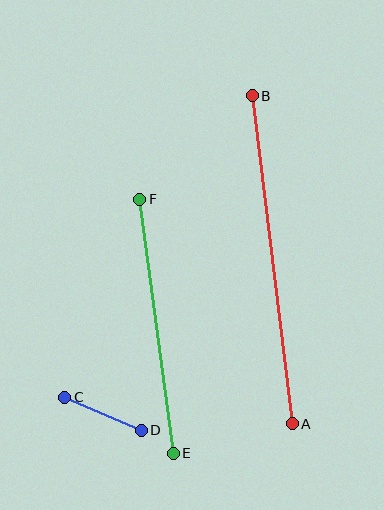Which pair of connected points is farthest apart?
Points A and B are farthest apart.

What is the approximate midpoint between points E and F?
The midpoint is at approximately (157, 326) pixels.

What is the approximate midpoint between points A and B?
The midpoint is at approximately (272, 260) pixels.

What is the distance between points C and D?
The distance is approximately 83 pixels.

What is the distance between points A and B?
The distance is approximately 330 pixels.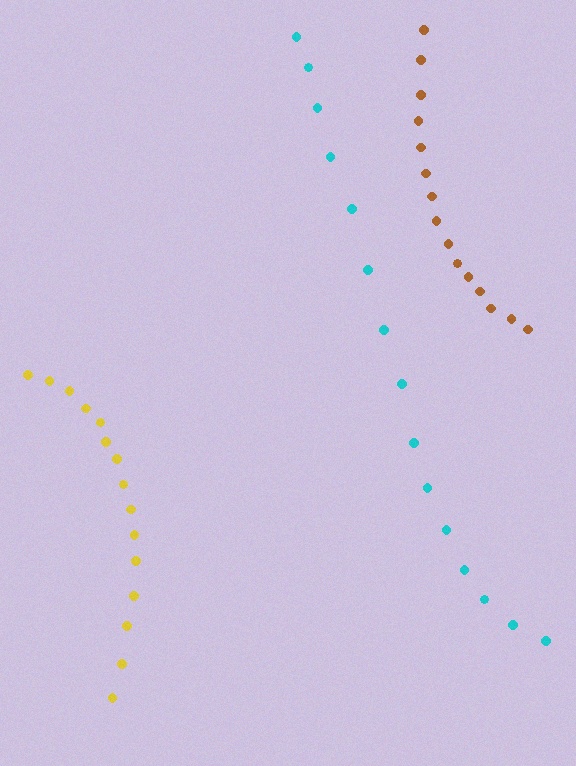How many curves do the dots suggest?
There are 3 distinct paths.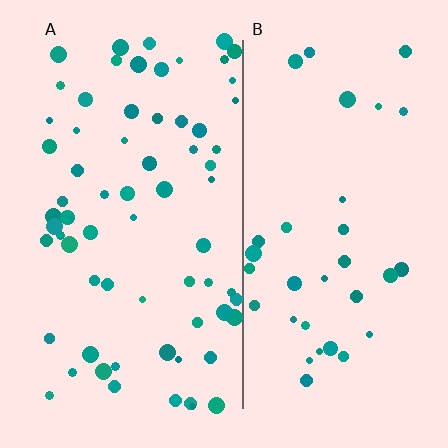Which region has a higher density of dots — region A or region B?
A (the left).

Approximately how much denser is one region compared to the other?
Approximately 2.0× — region A over region B.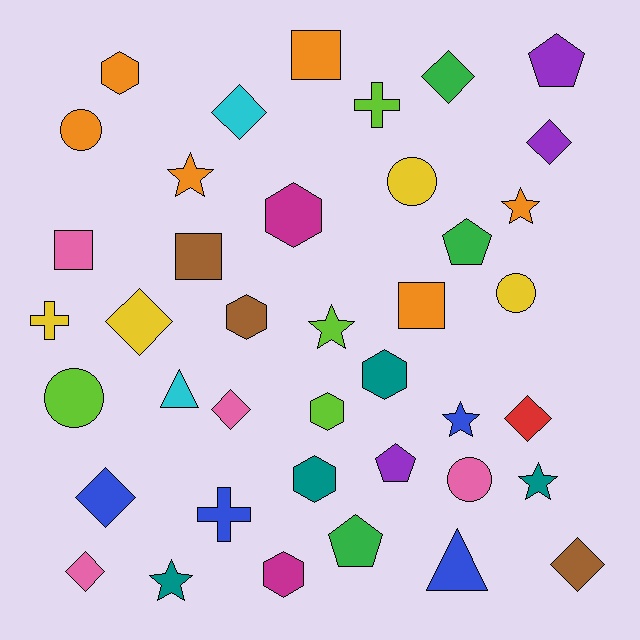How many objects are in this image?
There are 40 objects.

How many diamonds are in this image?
There are 9 diamonds.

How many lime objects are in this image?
There are 4 lime objects.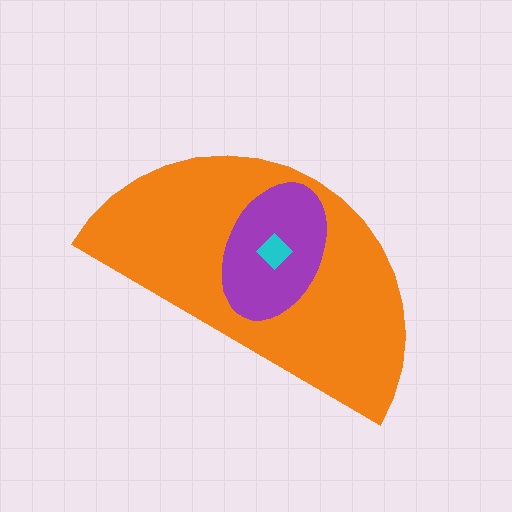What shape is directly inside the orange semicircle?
The purple ellipse.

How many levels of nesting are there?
3.